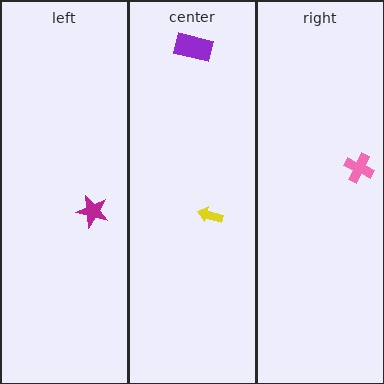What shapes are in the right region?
The pink cross.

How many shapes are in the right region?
1.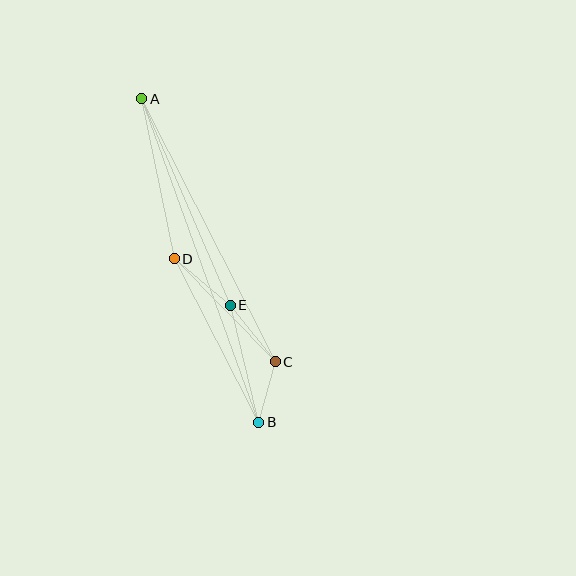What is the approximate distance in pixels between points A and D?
The distance between A and D is approximately 163 pixels.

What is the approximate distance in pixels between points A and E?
The distance between A and E is approximately 225 pixels.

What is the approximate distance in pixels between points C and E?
The distance between C and E is approximately 72 pixels.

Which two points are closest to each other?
Points B and C are closest to each other.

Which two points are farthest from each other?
Points A and B are farthest from each other.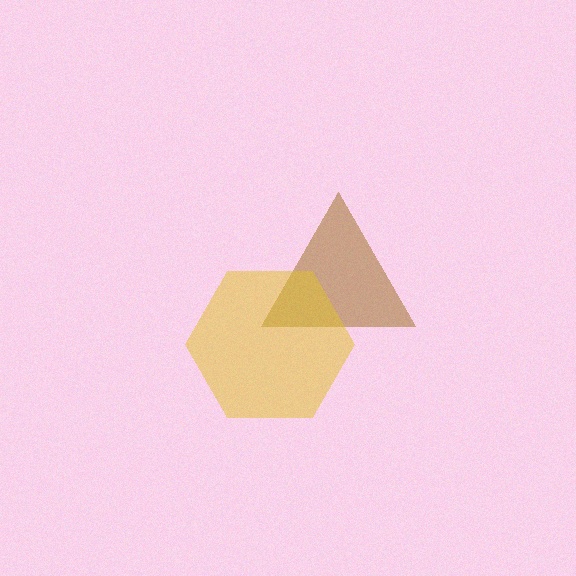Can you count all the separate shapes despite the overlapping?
Yes, there are 2 separate shapes.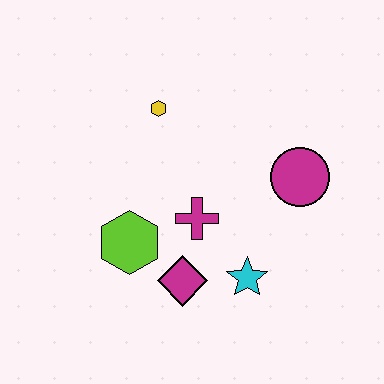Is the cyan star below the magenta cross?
Yes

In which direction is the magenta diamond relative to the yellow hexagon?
The magenta diamond is below the yellow hexagon.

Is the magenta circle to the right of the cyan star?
Yes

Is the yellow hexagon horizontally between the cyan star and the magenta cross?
No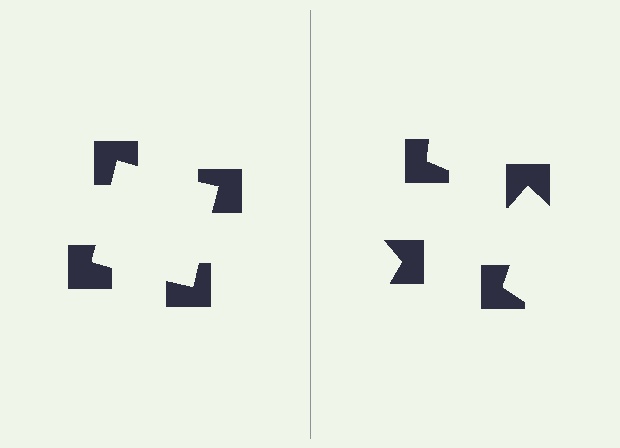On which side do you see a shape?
An illusory square appears on the left side. On the right side the wedge cuts are rotated, so no coherent shape forms.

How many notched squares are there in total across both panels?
8 — 4 on each side.